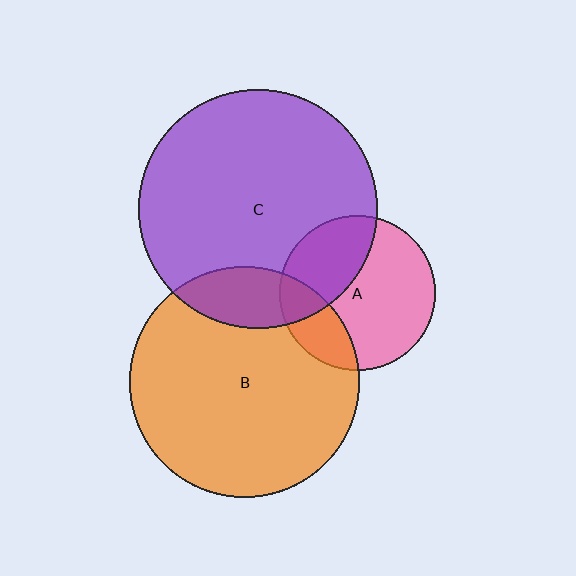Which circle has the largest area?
Circle C (purple).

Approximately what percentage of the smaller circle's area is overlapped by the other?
Approximately 20%.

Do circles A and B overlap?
Yes.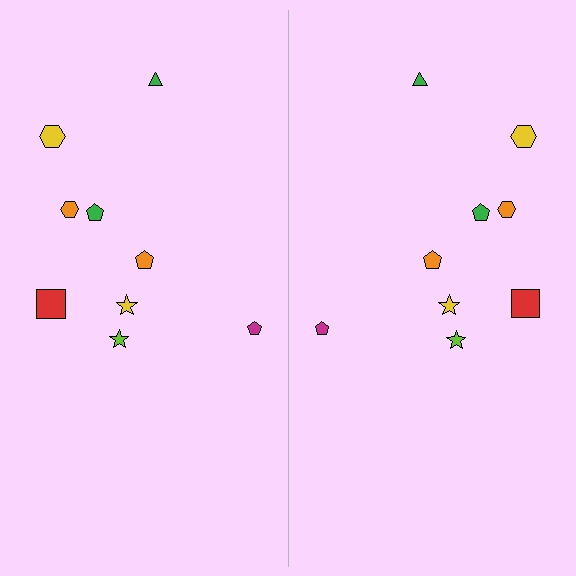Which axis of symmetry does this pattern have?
The pattern has a vertical axis of symmetry running through the center of the image.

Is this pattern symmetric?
Yes, this pattern has bilateral (reflection) symmetry.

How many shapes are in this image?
There are 18 shapes in this image.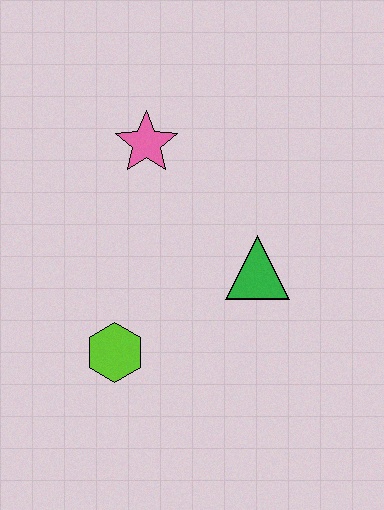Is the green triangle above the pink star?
No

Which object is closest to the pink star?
The green triangle is closest to the pink star.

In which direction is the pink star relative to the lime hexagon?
The pink star is above the lime hexagon.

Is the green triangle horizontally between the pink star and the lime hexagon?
No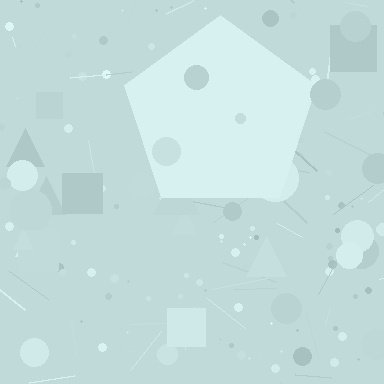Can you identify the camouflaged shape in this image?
The camouflaged shape is a pentagon.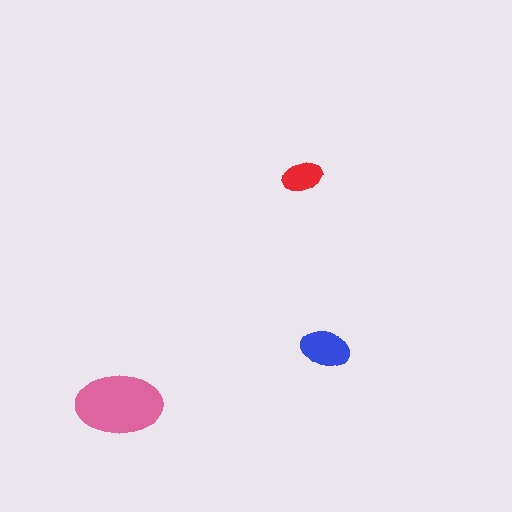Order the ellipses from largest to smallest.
the pink one, the blue one, the red one.